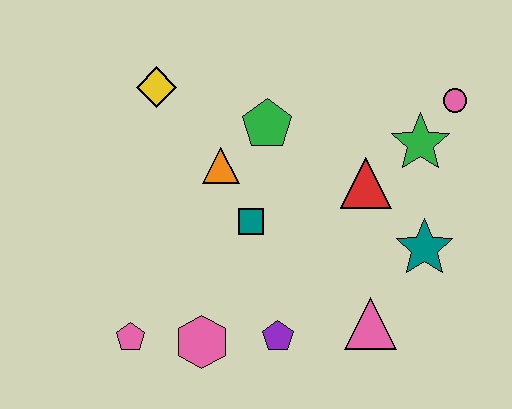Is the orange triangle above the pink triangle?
Yes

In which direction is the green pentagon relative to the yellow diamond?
The green pentagon is to the right of the yellow diamond.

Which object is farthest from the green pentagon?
The pink pentagon is farthest from the green pentagon.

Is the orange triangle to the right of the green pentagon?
No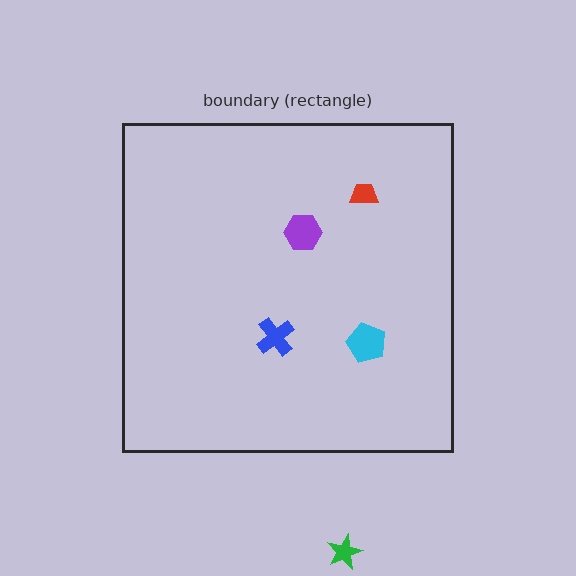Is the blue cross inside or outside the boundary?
Inside.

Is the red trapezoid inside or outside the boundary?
Inside.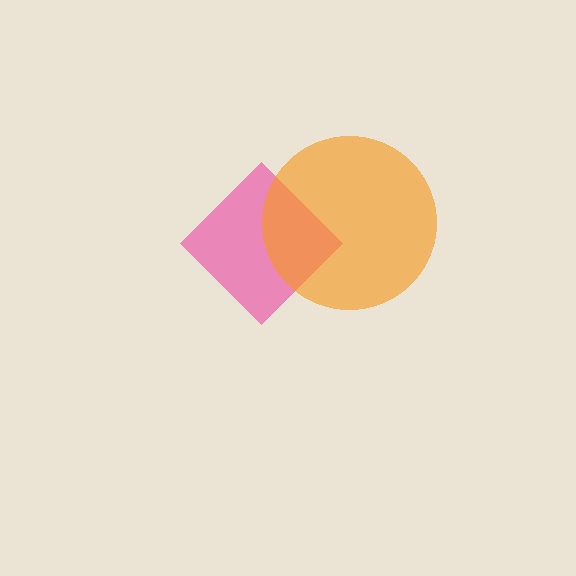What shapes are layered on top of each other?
The layered shapes are: a pink diamond, an orange circle.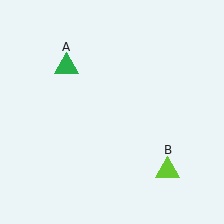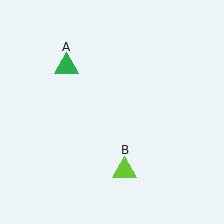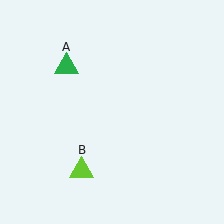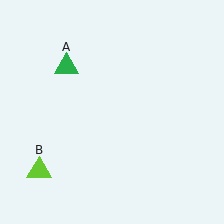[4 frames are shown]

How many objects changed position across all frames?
1 object changed position: lime triangle (object B).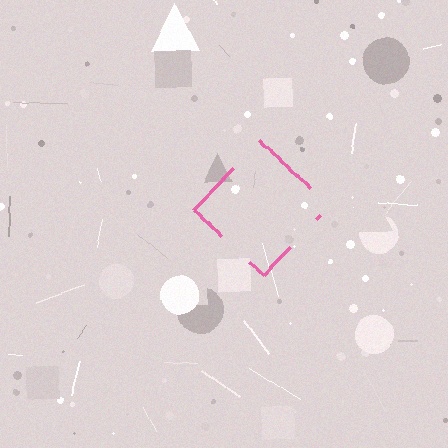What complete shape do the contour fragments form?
The contour fragments form a diamond.